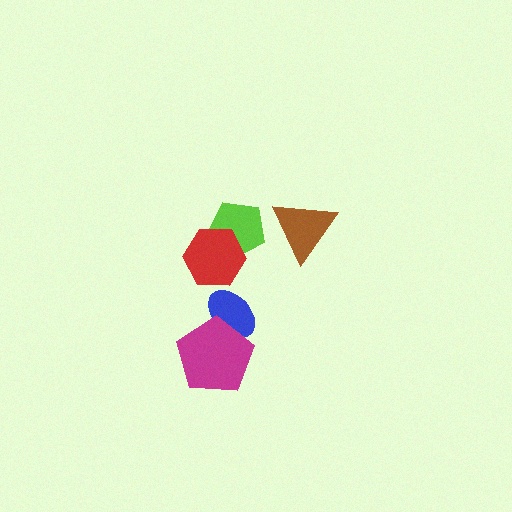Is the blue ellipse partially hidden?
Yes, it is partially covered by another shape.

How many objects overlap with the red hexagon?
1 object overlaps with the red hexagon.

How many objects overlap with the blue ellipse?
1 object overlaps with the blue ellipse.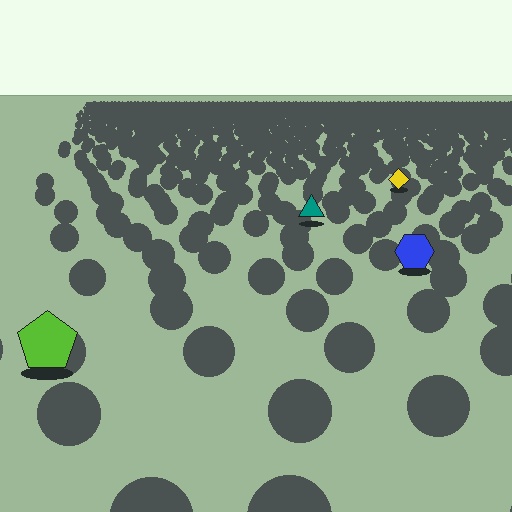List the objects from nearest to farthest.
From nearest to farthest: the lime pentagon, the blue hexagon, the teal triangle, the yellow diamond.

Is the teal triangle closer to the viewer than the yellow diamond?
Yes. The teal triangle is closer — you can tell from the texture gradient: the ground texture is coarser near it.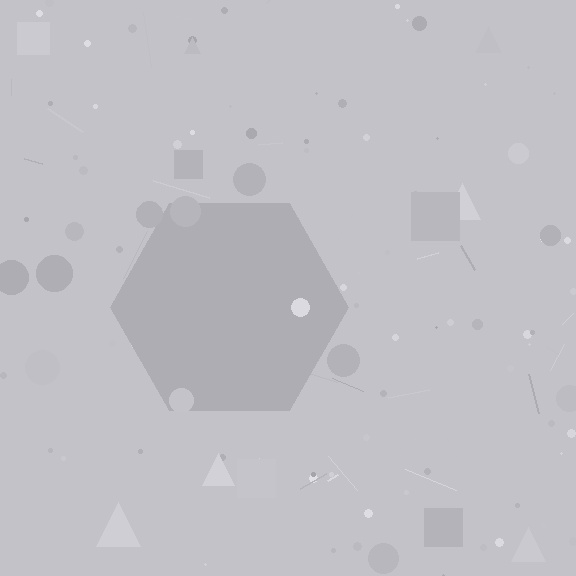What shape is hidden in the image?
A hexagon is hidden in the image.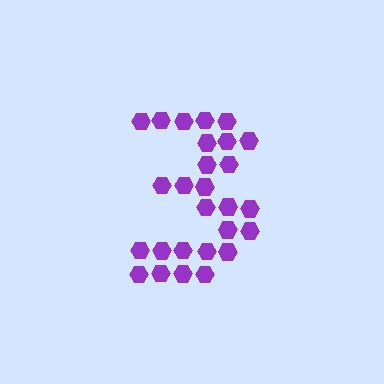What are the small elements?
The small elements are hexagons.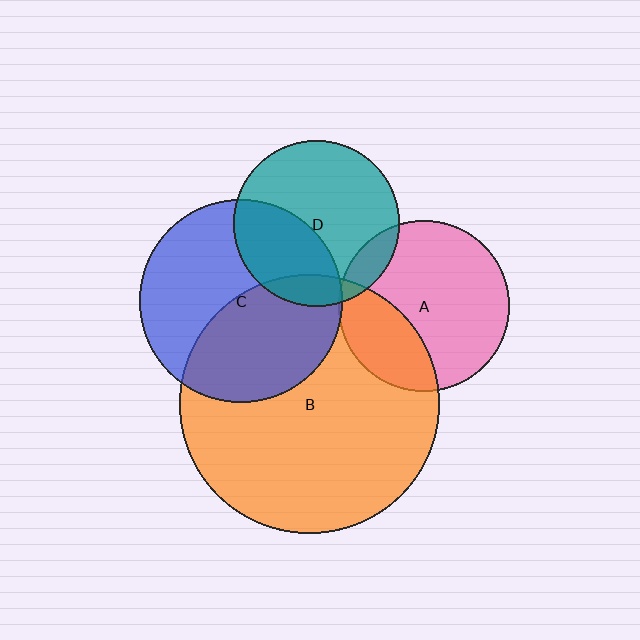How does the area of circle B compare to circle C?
Approximately 1.6 times.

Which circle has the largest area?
Circle B (orange).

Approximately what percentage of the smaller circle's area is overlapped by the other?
Approximately 30%.